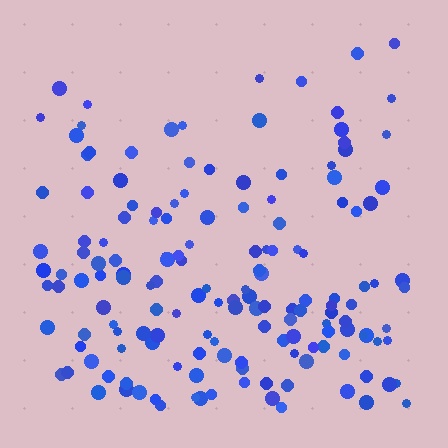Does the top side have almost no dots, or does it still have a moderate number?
Still a moderate number, just noticeably fewer than the bottom.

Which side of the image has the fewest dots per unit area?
The top.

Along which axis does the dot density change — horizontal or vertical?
Vertical.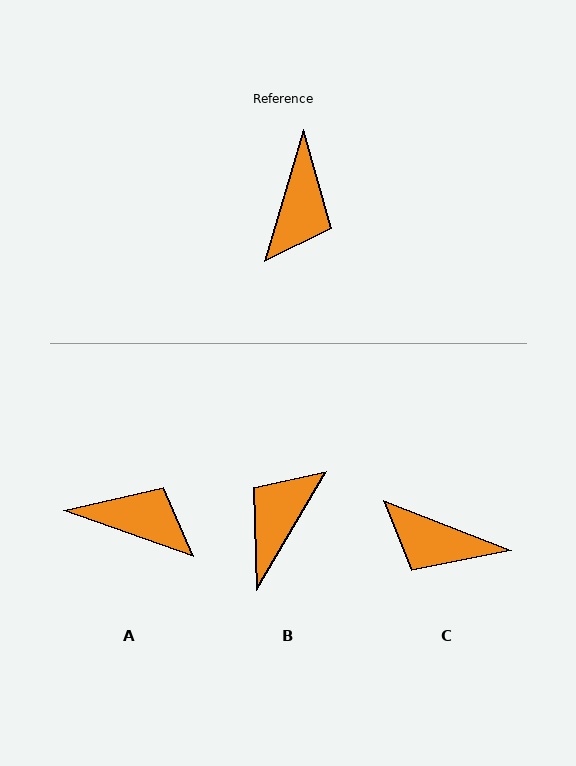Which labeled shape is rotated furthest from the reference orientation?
B, about 166 degrees away.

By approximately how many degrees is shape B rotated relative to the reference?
Approximately 166 degrees counter-clockwise.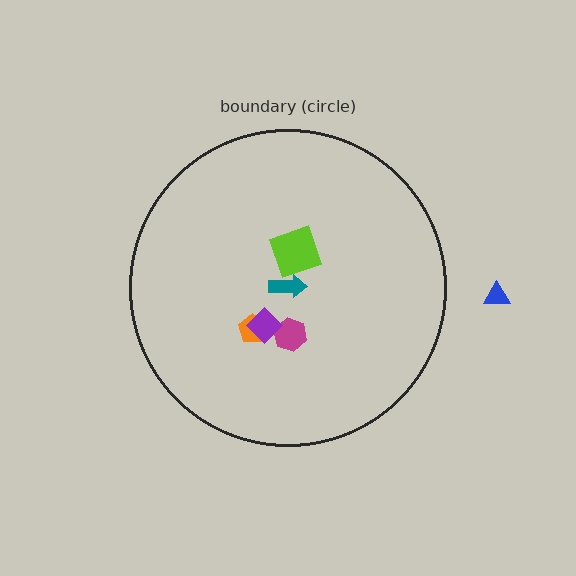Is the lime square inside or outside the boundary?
Inside.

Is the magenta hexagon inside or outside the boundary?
Inside.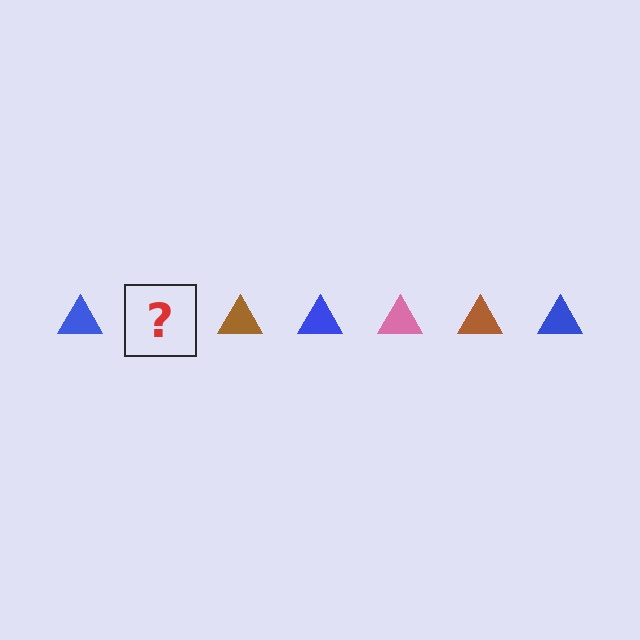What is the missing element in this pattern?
The missing element is a pink triangle.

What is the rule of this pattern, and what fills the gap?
The rule is that the pattern cycles through blue, pink, brown triangles. The gap should be filled with a pink triangle.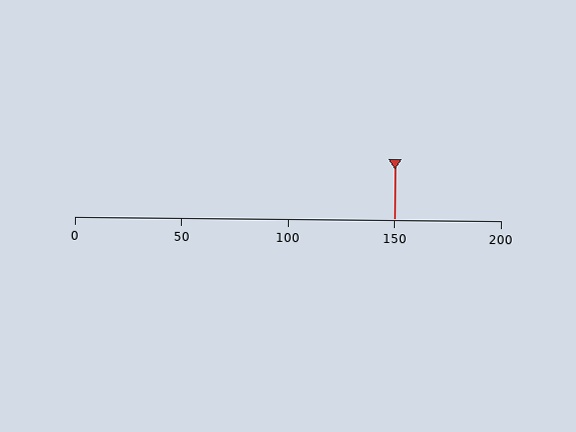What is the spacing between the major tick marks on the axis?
The major ticks are spaced 50 apart.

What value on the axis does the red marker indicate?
The marker indicates approximately 150.